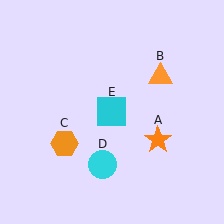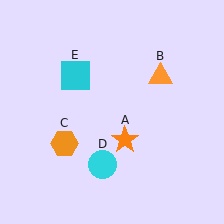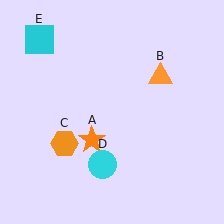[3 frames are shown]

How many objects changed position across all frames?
2 objects changed position: orange star (object A), cyan square (object E).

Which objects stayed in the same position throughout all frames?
Orange triangle (object B) and orange hexagon (object C) and cyan circle (object D) remained stationary.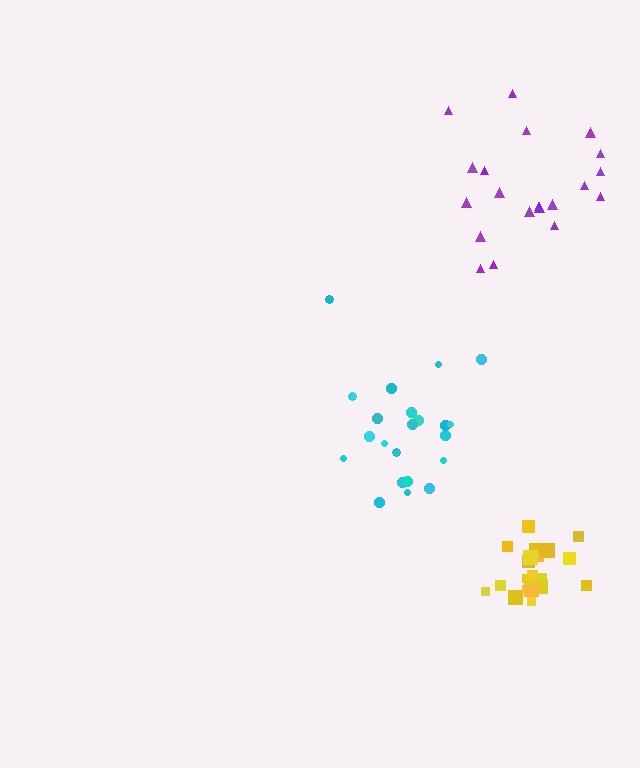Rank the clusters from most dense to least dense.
yellow, cyan, purple.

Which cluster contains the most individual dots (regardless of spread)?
Cyan (22).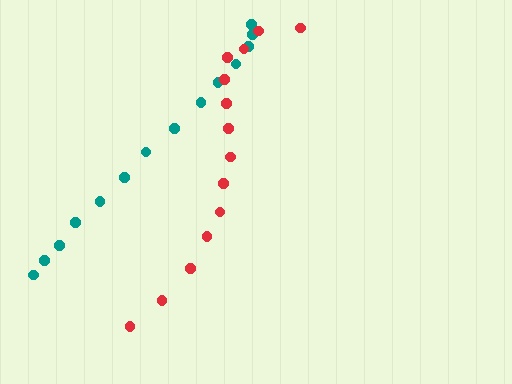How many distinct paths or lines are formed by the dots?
There are 2 distinct paths.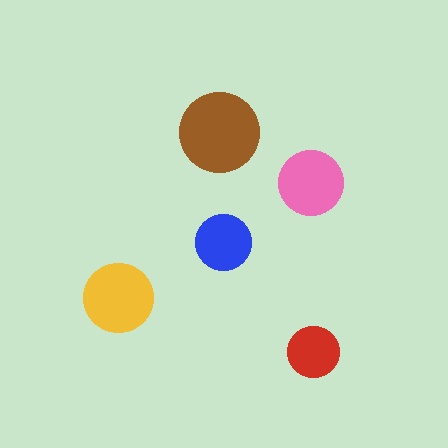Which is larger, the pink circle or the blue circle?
The pink one.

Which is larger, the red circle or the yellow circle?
The yellow one.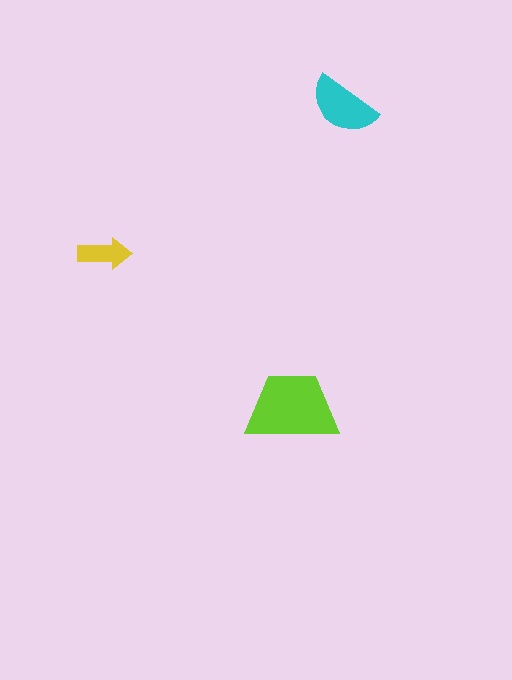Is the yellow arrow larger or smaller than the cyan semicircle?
Smaller.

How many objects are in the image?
There are 3 objects in the image.